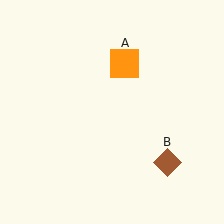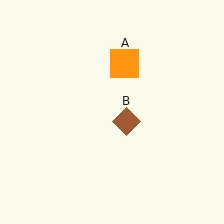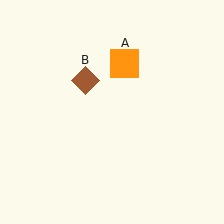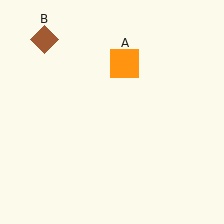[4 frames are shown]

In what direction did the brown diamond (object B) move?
The brown diamond (object B) moved up and to the left.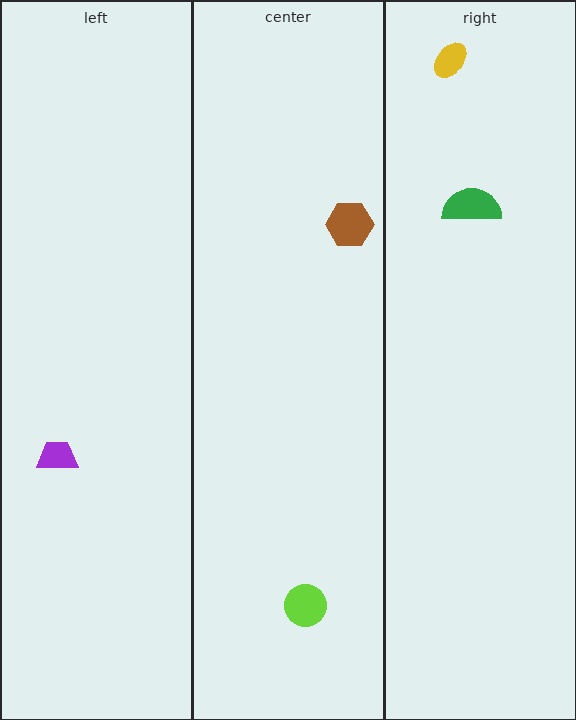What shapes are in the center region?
The lime circle, the brown hexagon.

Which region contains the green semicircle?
The right region.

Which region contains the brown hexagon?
The center region.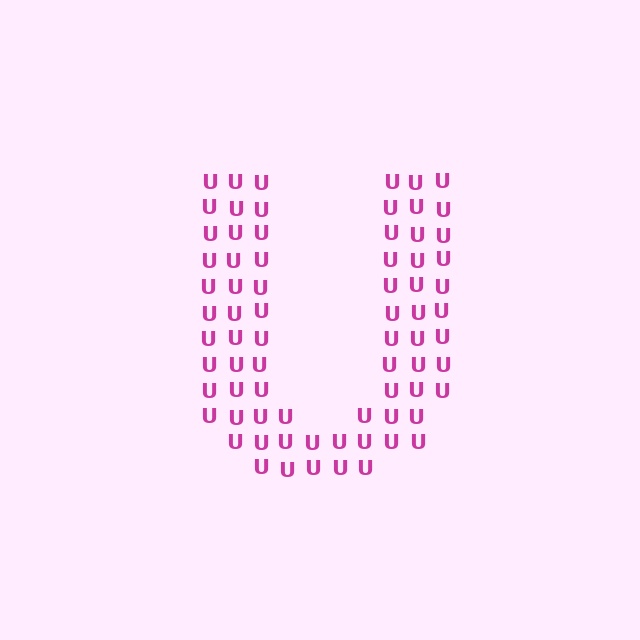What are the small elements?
The small elements are letter U's.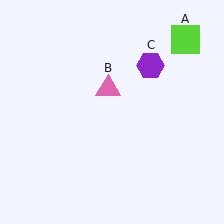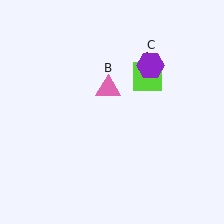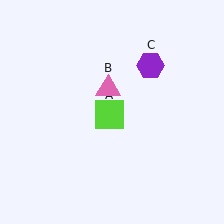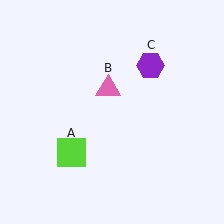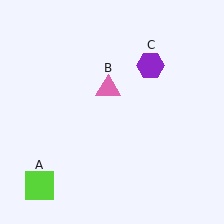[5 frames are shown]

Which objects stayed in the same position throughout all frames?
Pink triangle (object B) and purple hexagon (object C) remained stationary.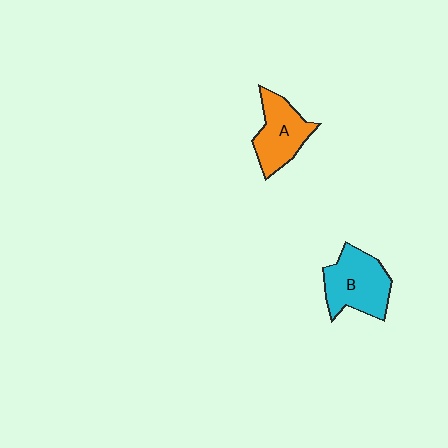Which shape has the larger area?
Shape B (cyan).